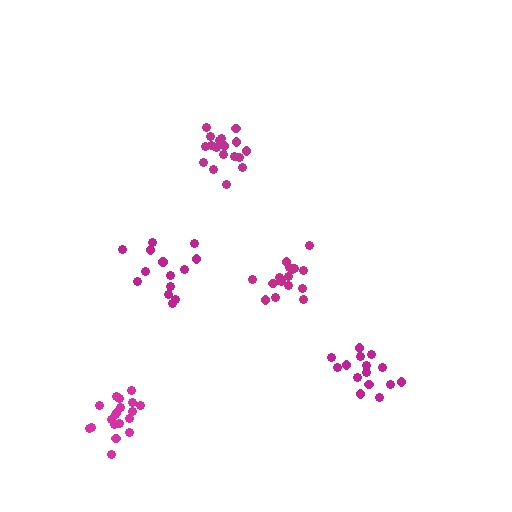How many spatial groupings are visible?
There are 5 spatial groupings.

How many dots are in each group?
Group 1: 14 dots, Group 2: 16 dots, Group 3: 15 dots, Group 4: 19 dots, Group 5: 18 dots (82 total).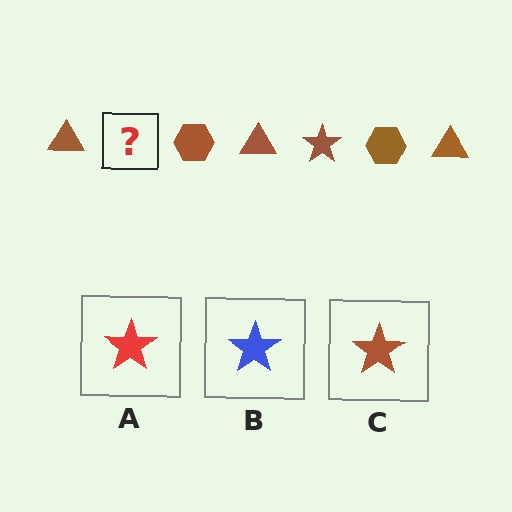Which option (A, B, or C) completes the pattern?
C.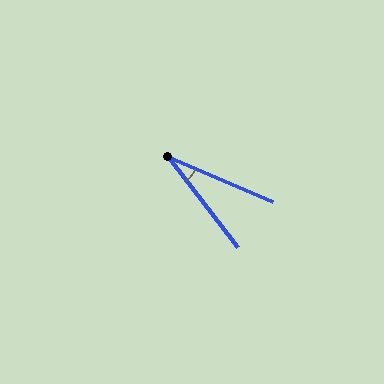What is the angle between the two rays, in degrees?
Approximately 29 degrees.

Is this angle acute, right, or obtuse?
It is acute.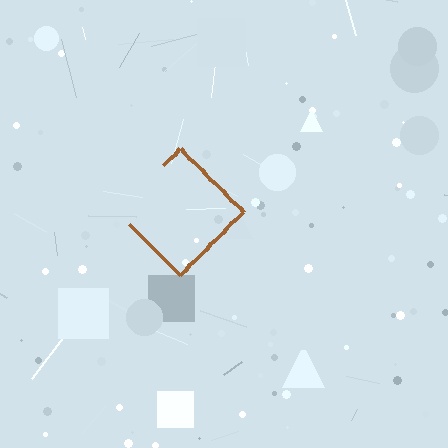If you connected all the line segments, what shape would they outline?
They would outline a diamond.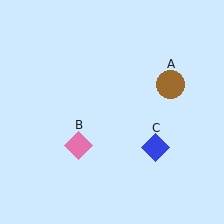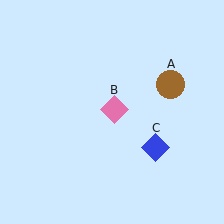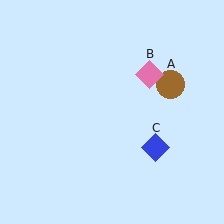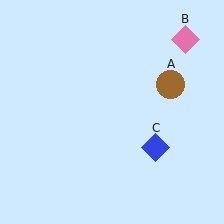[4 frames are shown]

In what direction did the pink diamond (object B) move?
The pink diamond (object B) moved up and to the right.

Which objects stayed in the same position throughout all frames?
Brown circle (object A) and blue diamond (object C) remained stationary.